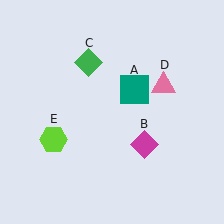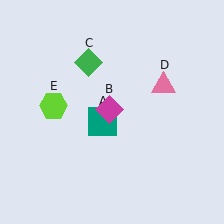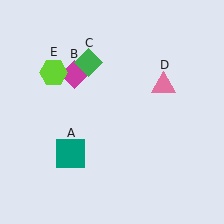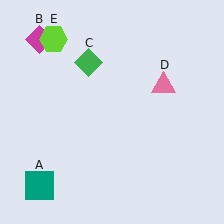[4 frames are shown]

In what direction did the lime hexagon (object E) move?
The lime hexagon (object E) moved up.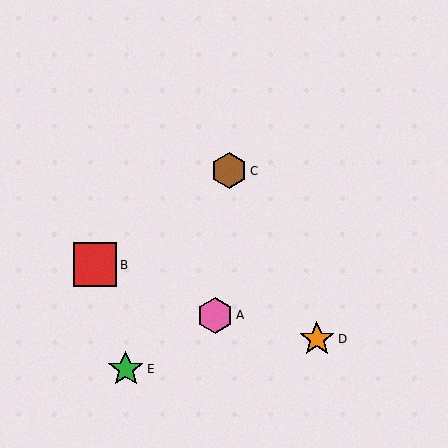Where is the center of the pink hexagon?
The center of the pink hexagon is at (215, 315).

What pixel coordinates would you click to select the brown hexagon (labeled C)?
Click at (229, 171) to select the brown hexagon C.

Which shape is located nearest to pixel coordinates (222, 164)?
The brown hexagon (labeled C) at (229, 171) is nearest to that location.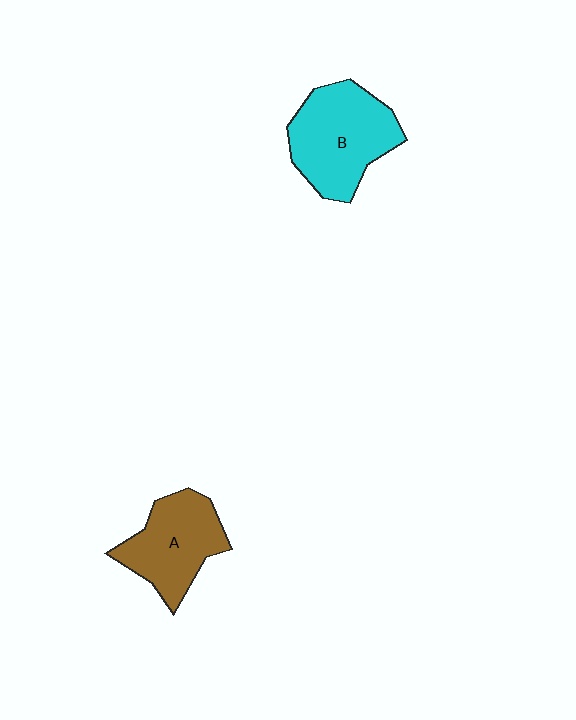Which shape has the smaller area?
Shape A (brown).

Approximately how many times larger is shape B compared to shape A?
Approximately 1.2 times.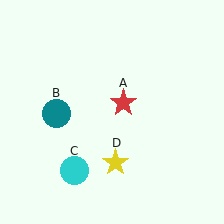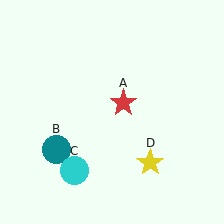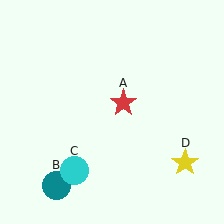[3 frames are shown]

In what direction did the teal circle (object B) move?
The teal circle (object B) moved down.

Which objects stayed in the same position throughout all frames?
Red star (object A) and cyan circle (object C) remained stationary.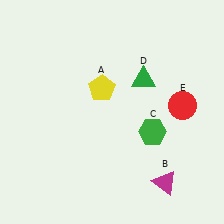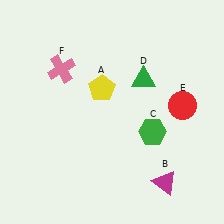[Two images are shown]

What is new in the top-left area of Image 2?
A pink cross (F) was added in the top-left area of Image 2.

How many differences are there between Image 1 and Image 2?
There is 1 difference between the two images.